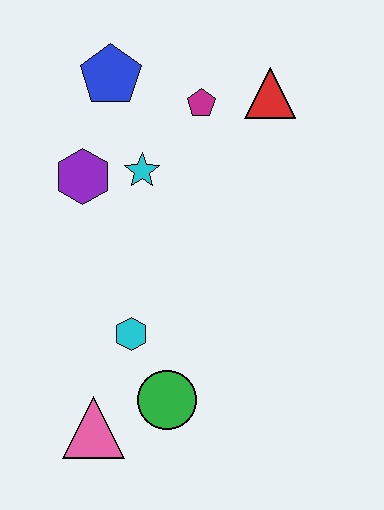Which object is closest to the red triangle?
The magenta pentagon is closest to the red triangle.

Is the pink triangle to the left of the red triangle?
Yes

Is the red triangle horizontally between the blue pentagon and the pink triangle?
No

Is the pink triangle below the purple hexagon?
Yes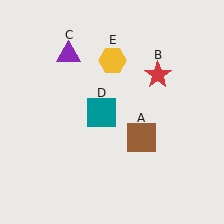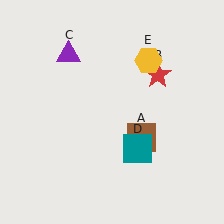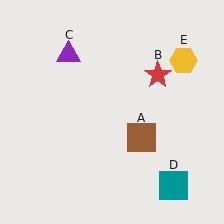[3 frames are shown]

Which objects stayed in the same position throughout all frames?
Brown square (object A) and red star (object B) and purple triangle (object C) remained stationary.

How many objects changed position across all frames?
2 objects changed position: teal square (object D), yellow hexagon (object E).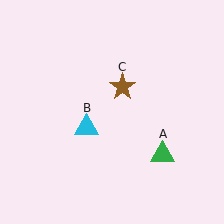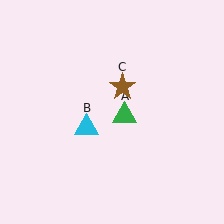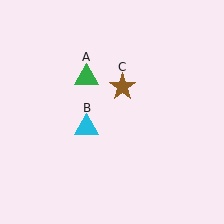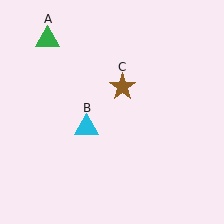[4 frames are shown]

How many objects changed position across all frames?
1 object changed position: green triangle (object A).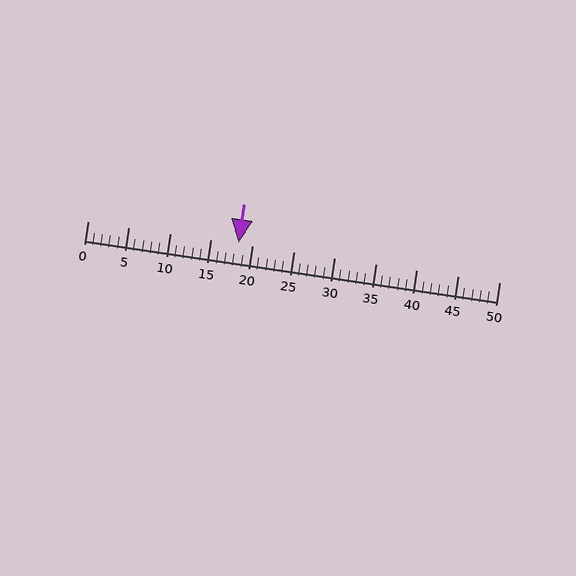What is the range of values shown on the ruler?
The ruler shows values from 0 to 50.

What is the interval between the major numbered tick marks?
The major tick marks are spaced 5 units apart.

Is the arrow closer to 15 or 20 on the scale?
The arrow is closer to 20.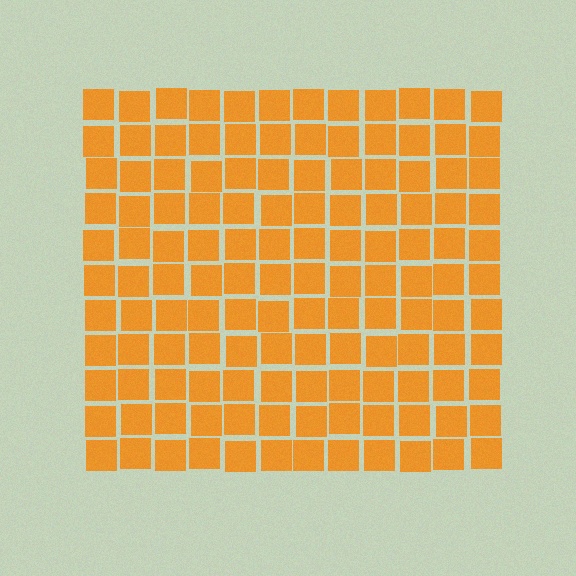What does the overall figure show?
The overall figure shows a square.